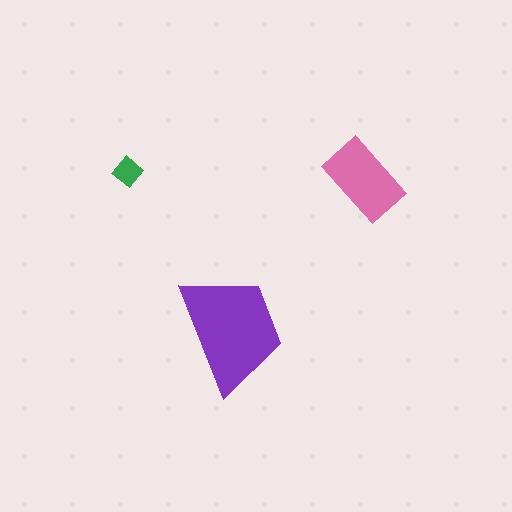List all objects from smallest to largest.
The green diamond, the pink rectangle, the purple trapezoid.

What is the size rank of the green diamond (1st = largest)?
3rd.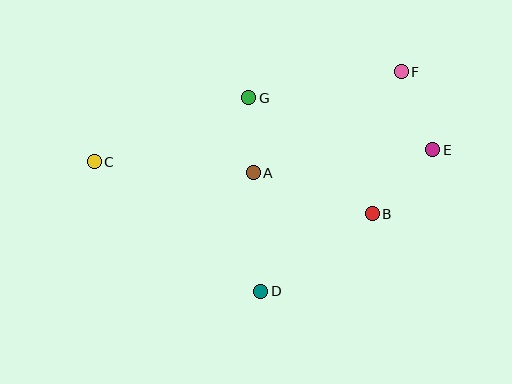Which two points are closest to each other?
Points A and G are closest to each other.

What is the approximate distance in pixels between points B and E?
The distance between B and E is approximately 88 pixels.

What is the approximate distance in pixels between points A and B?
The distance between A and B is approximately 126 pixels.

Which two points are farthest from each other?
Points C and E are farthest from each other.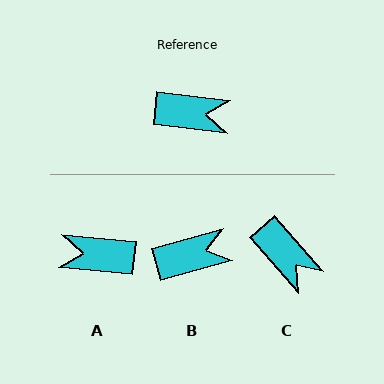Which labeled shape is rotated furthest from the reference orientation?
A, about 179 degrees away.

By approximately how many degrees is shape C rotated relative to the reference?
Approximately 42 degrees clockwise.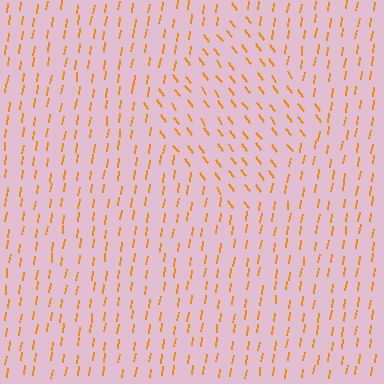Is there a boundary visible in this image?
Yes, there is a texture boundary formed by a change in line orientation.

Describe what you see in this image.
The image is filled with small orange line segments. A diamond region in the image has lines oriented differently from the surrounding lines, creating a visible texture boundary.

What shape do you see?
I see a diamond.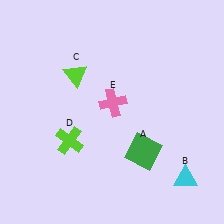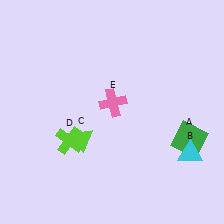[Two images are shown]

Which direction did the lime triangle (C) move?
The lime triangle (C) moved down.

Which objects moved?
The objects that moved are: the green square (A), the cyan triangle (B), the lime triangle (C).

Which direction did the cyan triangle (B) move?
The cyan triangle (B) moved up.